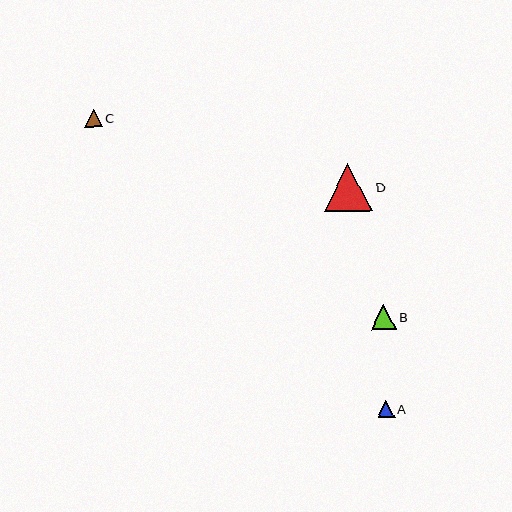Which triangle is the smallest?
Triangle A is the smallest with a size of approximately 17 pixels.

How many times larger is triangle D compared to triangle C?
Triangle D is approximately 2.7 times the size of triangle C.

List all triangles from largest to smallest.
From largest to smallest: D, B, C, A.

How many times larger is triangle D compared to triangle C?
Triangle D is approximately 2.7 times the size of triangle C.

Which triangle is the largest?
Triangle D is the largest with a size of approximately 48 pixels.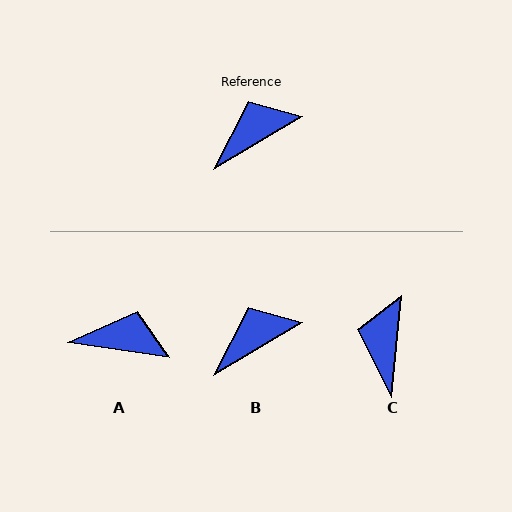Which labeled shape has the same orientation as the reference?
B.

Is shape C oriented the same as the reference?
No, it is off by about 53 degrees.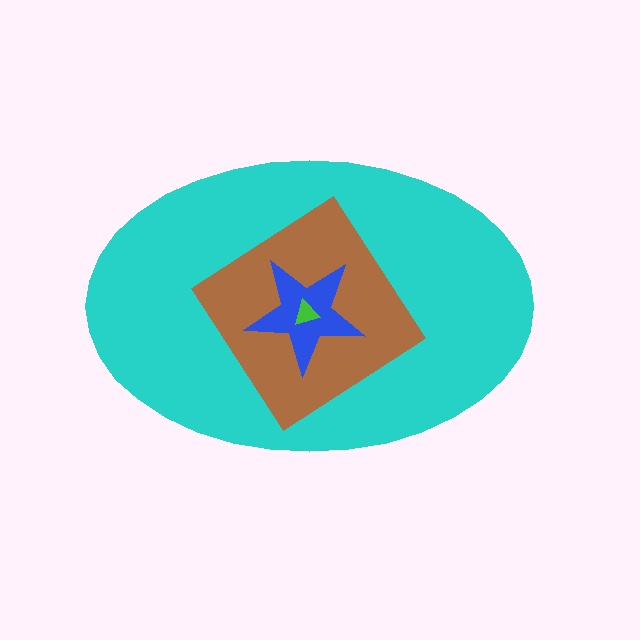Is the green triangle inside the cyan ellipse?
Yes.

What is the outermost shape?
The cyan ellipse.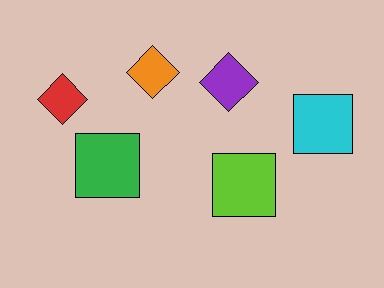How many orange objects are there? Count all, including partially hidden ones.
There is 1 orange object.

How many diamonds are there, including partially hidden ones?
There are 3 diamonds.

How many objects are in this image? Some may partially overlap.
There are 6 objects.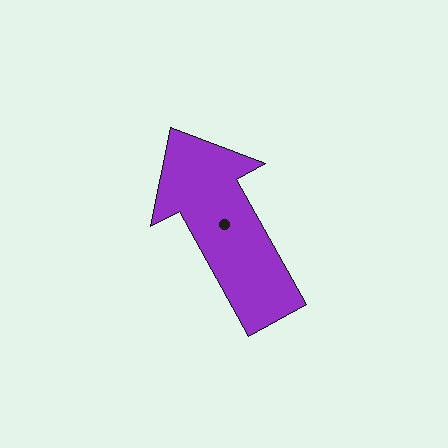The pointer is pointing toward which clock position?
Roughly 11 o'clock.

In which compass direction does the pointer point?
Northwest.